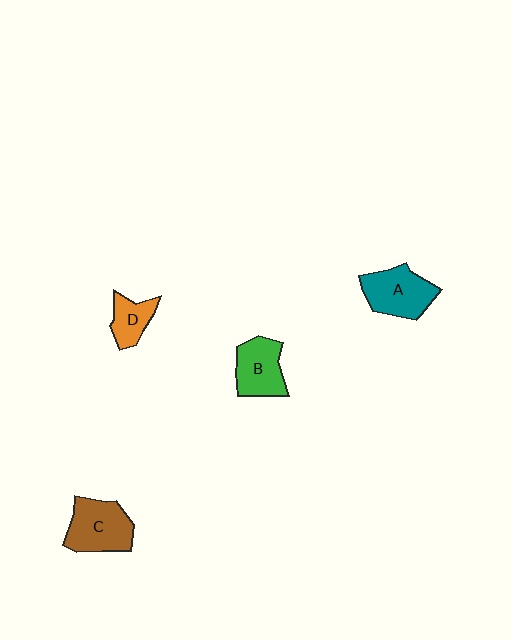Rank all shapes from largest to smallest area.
From largest to smallest: C (brown), A (teal), B (green), D (orange).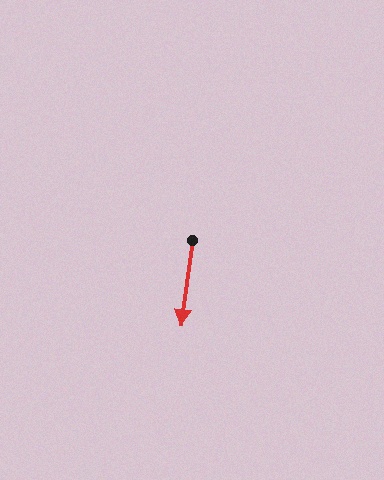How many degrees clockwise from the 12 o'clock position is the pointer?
Approximately 188 degrees.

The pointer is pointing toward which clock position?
Roughly 6 o'clock.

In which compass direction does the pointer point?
South.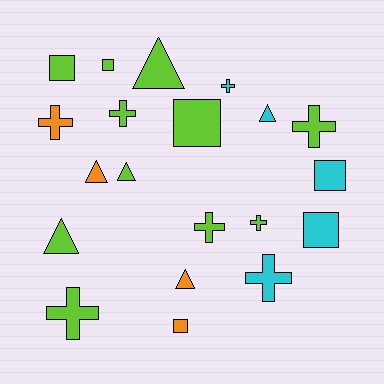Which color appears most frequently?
Lime, with 11 objects.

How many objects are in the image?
There are 20 objects.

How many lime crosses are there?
There are 5 lime crosses.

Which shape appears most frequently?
Cross, with 8 objects.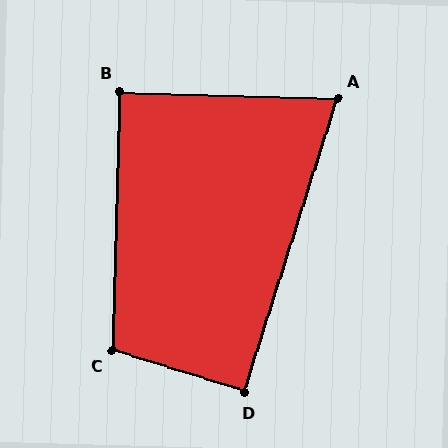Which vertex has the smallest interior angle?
A, at approximately 74 degrees.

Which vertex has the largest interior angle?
C, at approximately 106 degrees.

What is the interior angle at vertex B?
Approximately 90 degrees (approximately right).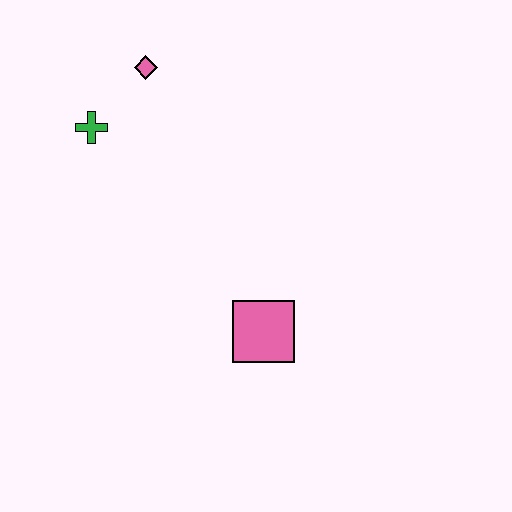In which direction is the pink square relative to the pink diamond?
The pink square is below the pink diamond.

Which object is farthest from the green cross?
The pink square is farthest from the green cross.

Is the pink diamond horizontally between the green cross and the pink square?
Yes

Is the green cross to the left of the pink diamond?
Yes